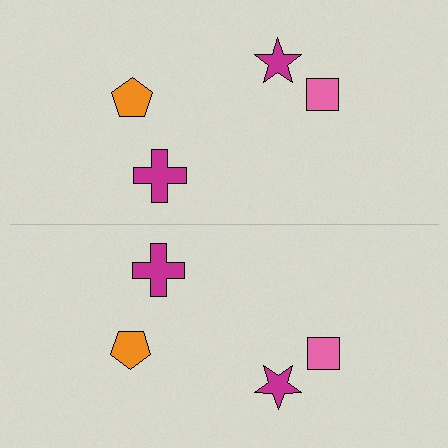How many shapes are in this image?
There are 8 shapes in this image.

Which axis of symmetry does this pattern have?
The pattern has a horizontal axis of symmetry running through the center of the image.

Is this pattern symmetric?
Yes, this pattern has bilateral (reflection) symmetry.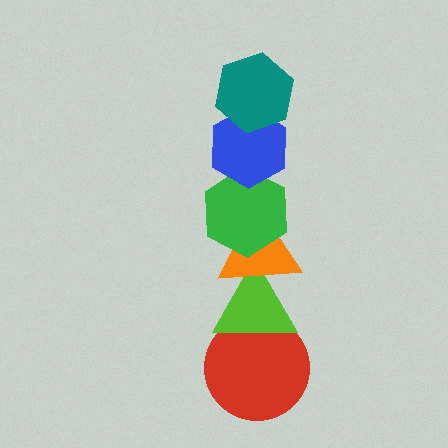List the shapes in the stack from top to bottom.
From top to bottom: the teal hexagon, the blue hexagon, the green hexagon, the orange triangle, the lime triangle, the red circle.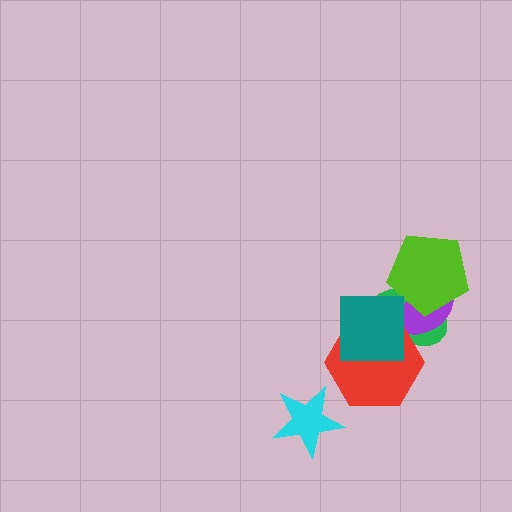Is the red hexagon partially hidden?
Yes, it is partially covered by another shape.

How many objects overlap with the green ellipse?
4 objects overlap with the green ellipse.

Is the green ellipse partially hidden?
Yes, it is partially covered by another shape.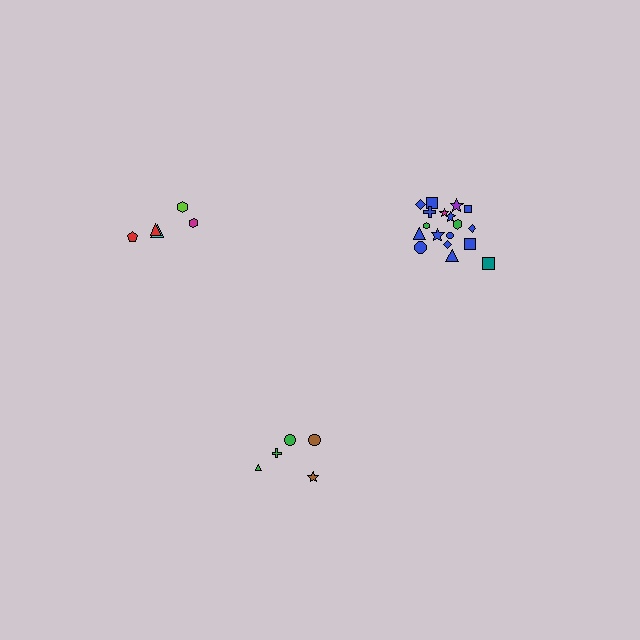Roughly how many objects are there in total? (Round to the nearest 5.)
Roughly 30 objects in total.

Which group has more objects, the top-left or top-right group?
The top-right group.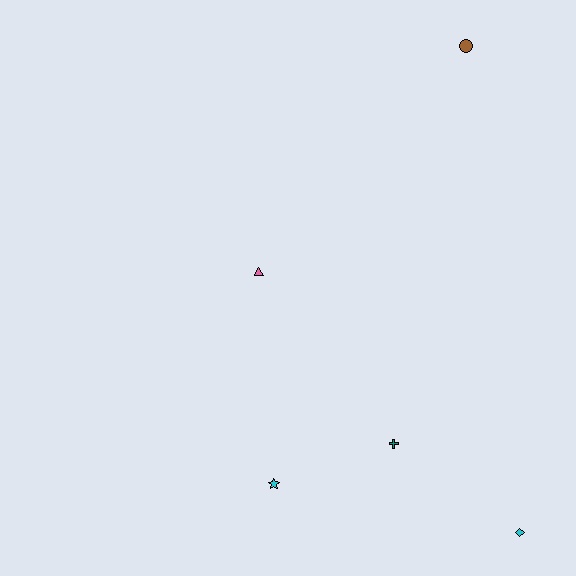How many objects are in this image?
There are 5 objects.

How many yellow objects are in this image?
There are no yellow objects.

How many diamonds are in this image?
There is 1 diamond.